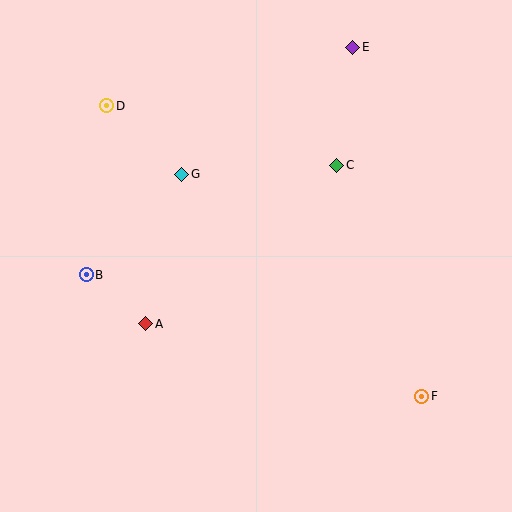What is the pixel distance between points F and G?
The distance between F and G is 327 pixels.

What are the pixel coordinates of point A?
Point A is at (146, 324).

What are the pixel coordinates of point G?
Point G is at (182, 174).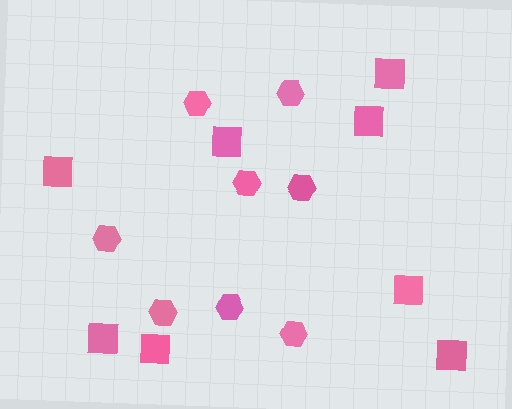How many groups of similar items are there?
There are 2 groups: one group of squares (8) and one group of hexagons (8).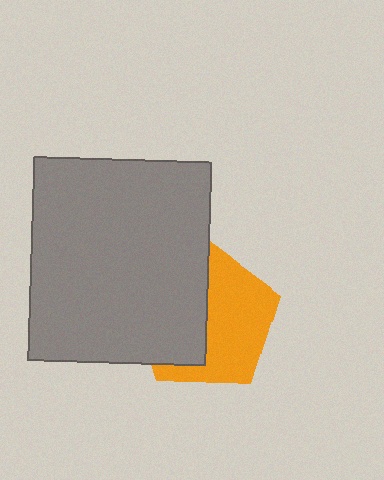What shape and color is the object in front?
The object in front is a gray rectangle.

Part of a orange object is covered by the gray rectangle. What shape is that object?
It is a pentagon.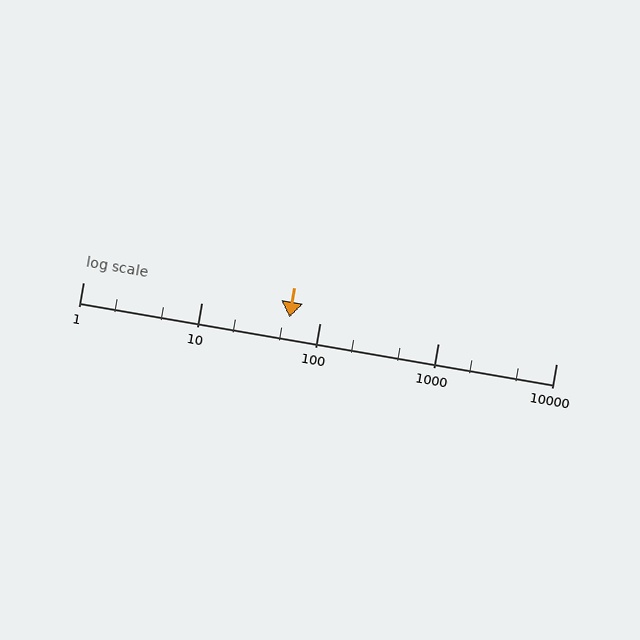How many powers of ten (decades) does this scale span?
The scale spans 4 decades, from 1 to 10000.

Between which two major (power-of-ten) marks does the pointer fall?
The pointer is between 10 and 100.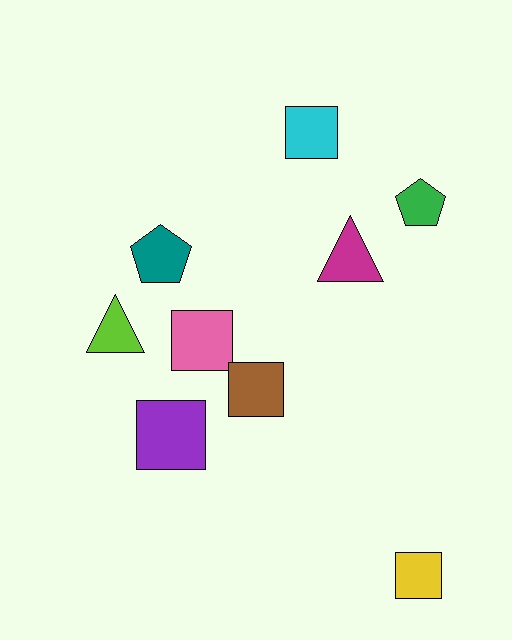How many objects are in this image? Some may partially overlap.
There are 9 objects.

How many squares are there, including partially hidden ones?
There are 5 squares.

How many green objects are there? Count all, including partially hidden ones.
There is 1 green object.